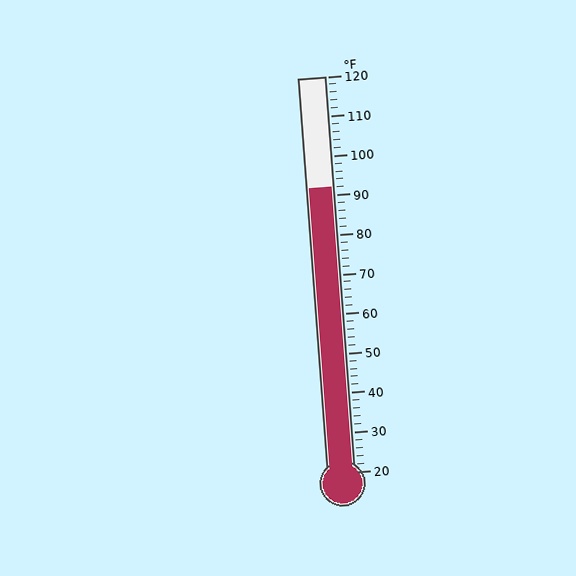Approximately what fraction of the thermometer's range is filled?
The thermometer is filled to approximately 70% of its range.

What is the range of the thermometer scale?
The thermometer scale ranges from 20°F to 120°F.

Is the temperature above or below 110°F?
The temperature is below 110°F.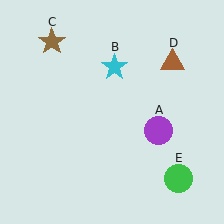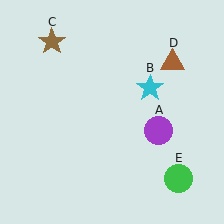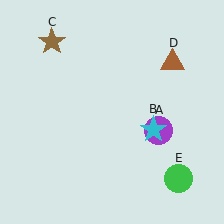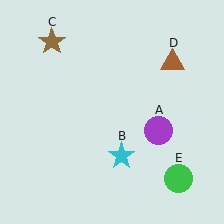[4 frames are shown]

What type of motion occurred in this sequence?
The cyan star (object B) rotated clockwise around the center of the scene.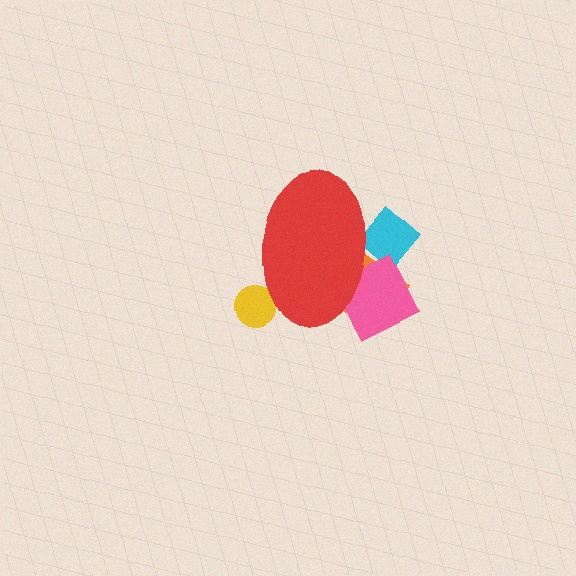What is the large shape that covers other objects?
A red ellipse.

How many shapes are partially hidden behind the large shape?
4 shapes are partially hidden.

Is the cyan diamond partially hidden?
Yes, the cyan diamond is partially hidden behind the red ellipse.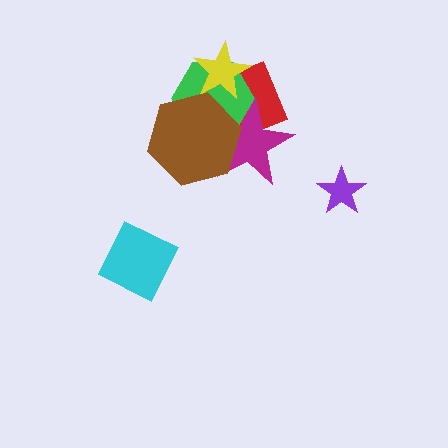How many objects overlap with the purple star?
0 objects overlap with the purple star.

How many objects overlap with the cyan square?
0 objects overlap with the cyan square.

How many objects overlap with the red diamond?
4 objects overlap with the red diamond.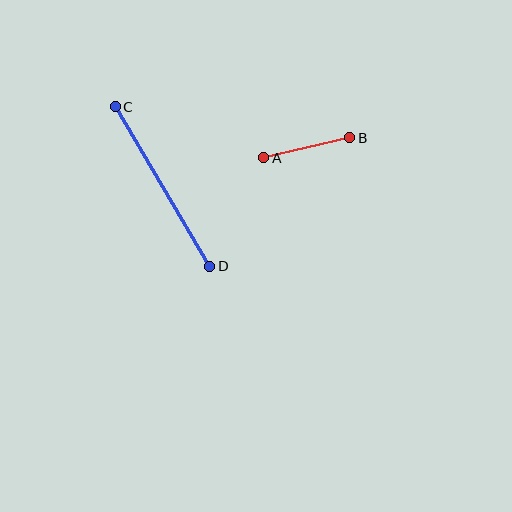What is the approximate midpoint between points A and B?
The midpoint is at approximately (307, 148) pixels.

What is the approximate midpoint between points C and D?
The midpoint is at approximately (162, 187) pixels.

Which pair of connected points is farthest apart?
Points C and D are farthest apart.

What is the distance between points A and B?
The distance is approximately 89 pixels.